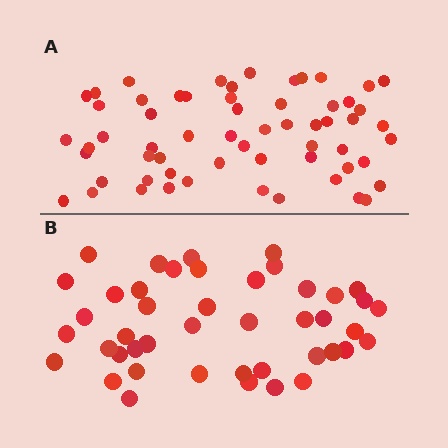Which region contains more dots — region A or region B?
Region A (the top region) has more dots.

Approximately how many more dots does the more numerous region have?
Region A has approximately 15 more dots than region B.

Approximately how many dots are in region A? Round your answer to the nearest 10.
About 60 dots.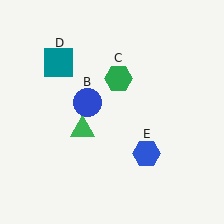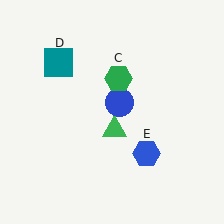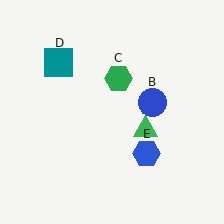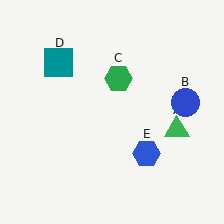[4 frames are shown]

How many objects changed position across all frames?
2 objects changed position: green triangle (object A), blue circle (object B).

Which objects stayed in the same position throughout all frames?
Green hexagon (object C) and teal square (object D) and blue hexagon (object E) remained stationary.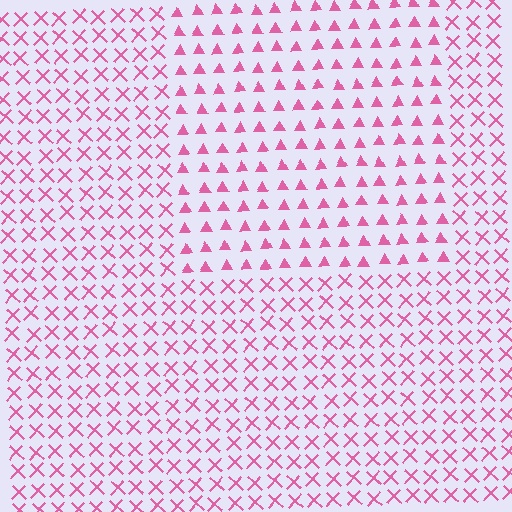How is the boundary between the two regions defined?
The boundary is defined by a change in element shape: triangles inside vs. X marks outside. All elements share the same color and spacing.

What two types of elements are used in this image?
The image uses triangles inside the rectangle region and X marks outside it.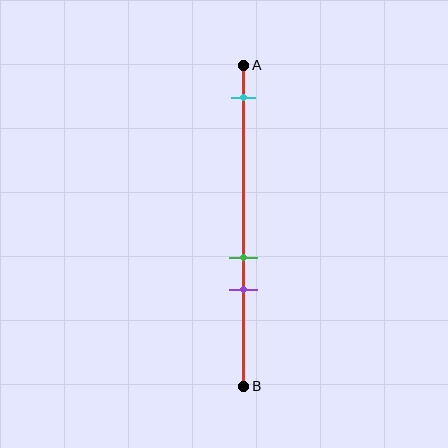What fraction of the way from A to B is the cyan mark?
The cyan mark is approximately 10% (0.1) of the way from A to B.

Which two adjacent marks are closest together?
The green and purple marks are the closest adjacent pair.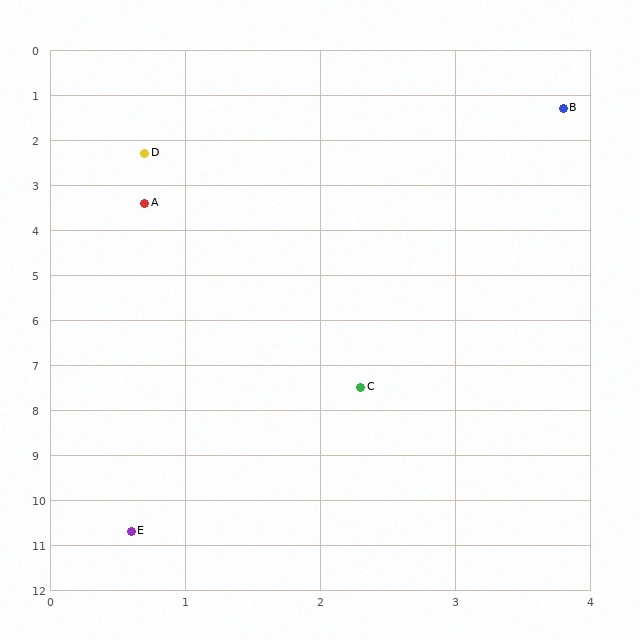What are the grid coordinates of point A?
Point A is at approximately (0.7, 3.4).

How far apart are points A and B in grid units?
Points A and B are about 3.7 grid units apart.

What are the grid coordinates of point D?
Point D is at approximately (0.7, 2.3).